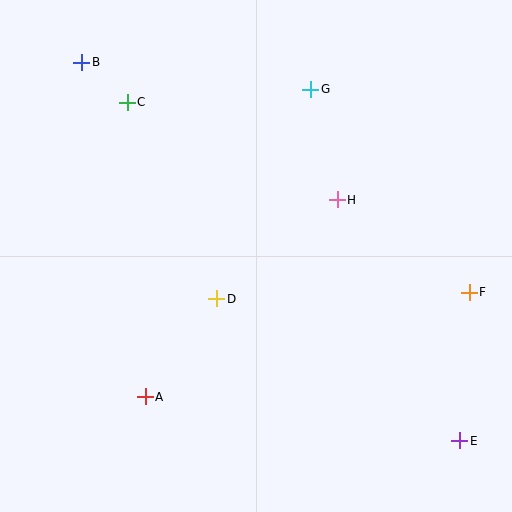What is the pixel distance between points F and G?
The distance between F and G is 258 pixels.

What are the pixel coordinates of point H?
Point H is at (337, 200).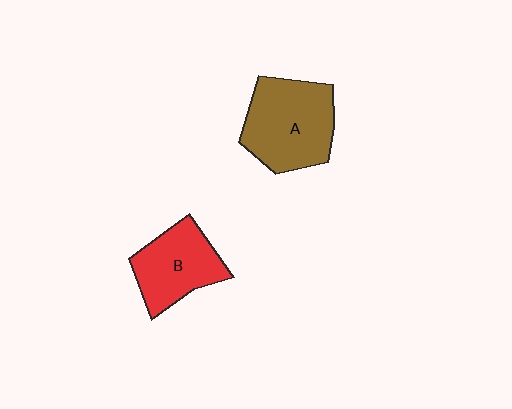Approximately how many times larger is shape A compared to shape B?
Approximately 1.3 times.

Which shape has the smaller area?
Shape B (red).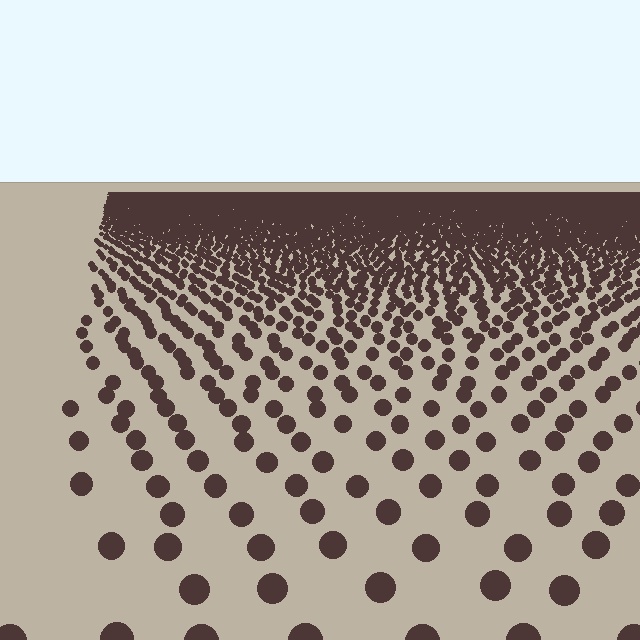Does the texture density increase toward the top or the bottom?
Density increases toward the top.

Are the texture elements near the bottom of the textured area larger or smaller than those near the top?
Larger. Near the bottom, elements are closer to the viewer and appear at a bigger on-screen size.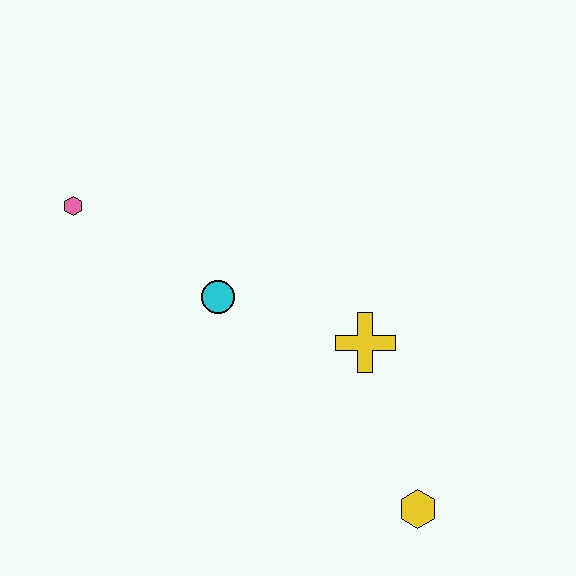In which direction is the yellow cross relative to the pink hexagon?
The yellow cross is to the right of the pink hexagon.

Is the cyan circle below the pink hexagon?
Yes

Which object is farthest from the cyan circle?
The yellow hexagon is farthest from the cyan circle.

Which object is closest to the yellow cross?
The cyan circle is closest to the yellow cross.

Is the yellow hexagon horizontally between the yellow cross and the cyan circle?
No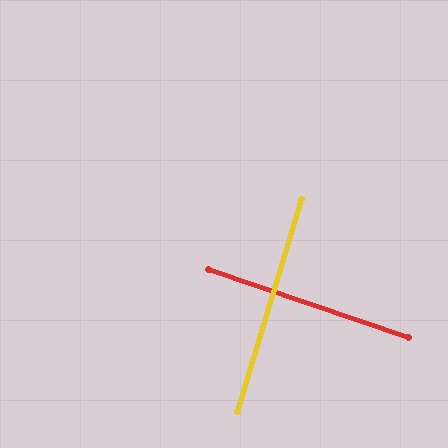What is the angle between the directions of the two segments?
Approximately 88 degrees.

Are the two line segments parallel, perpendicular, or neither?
Perpendicular — they meet at approximately 88°.